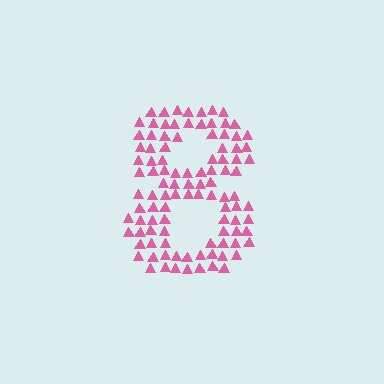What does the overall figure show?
The overall figure shows the digit 8.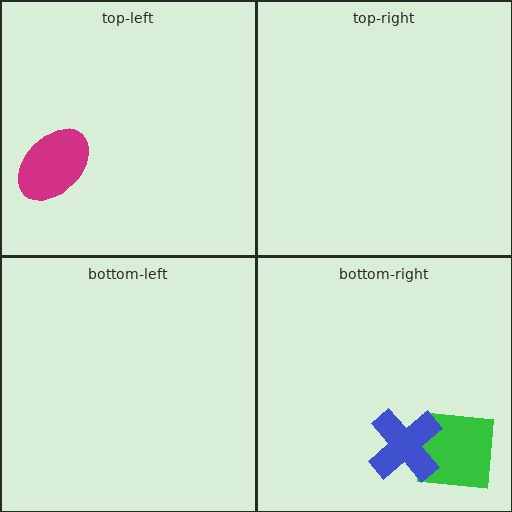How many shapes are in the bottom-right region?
2.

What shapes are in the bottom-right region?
The green square, the blue cross.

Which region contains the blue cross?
The bottom-right region.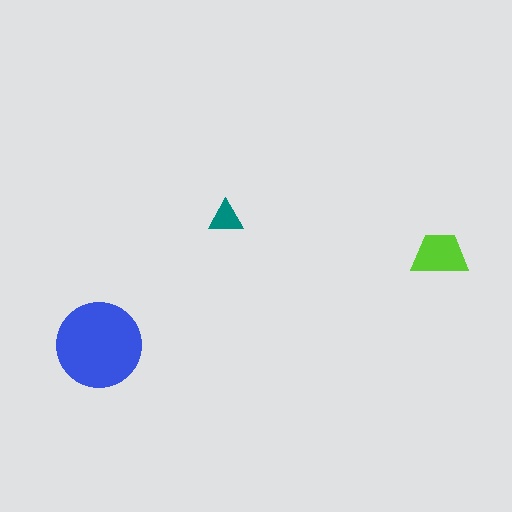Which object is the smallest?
The teal triangle.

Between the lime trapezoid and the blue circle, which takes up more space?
The blue circle.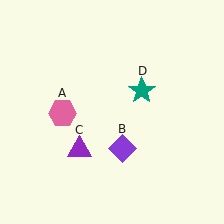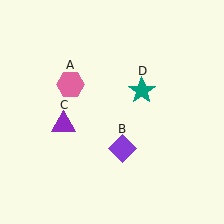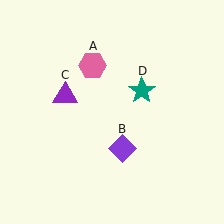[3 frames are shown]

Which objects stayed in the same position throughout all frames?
Purple diamond (object B) and teal star (object D) remained stationary.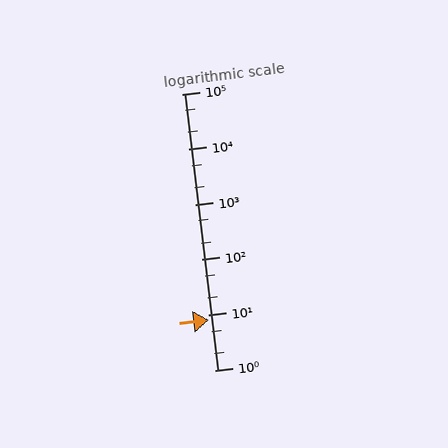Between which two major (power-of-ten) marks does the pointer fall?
The pointer is between 1 and 10.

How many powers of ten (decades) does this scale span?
The scale spans 5 decades, from 1 to 100000.